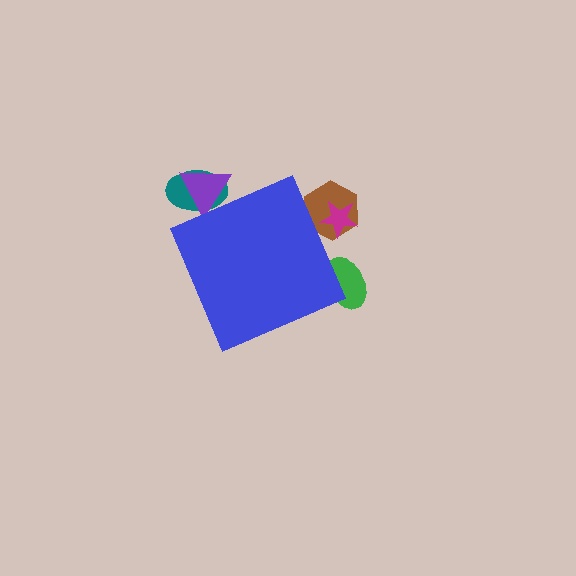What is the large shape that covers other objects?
A blue diamond.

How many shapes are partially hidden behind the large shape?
5 shapes are partially hidden.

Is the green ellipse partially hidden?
Yes, the green ellipse is partially hidden behind the blue diamond.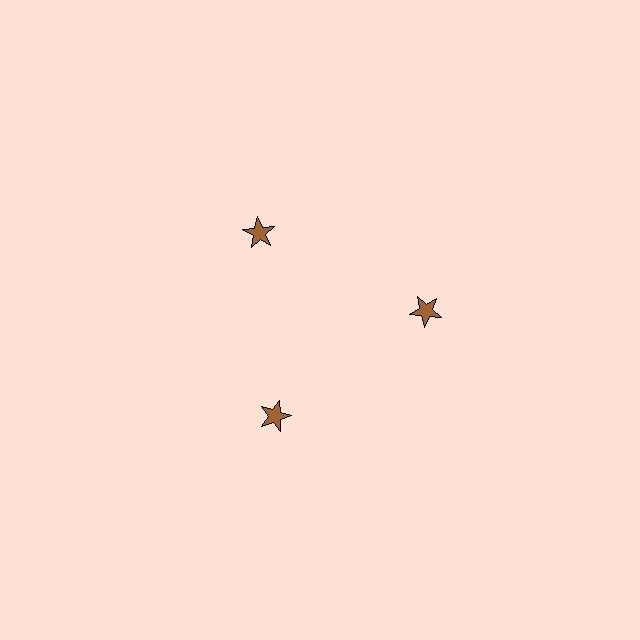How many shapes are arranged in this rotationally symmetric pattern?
There are 3 shapes, arranged in 3 groups of 1.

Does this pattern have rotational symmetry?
Yes, this pattern has 3-fold rotational symmetry. It looks the same after rotating 120 degrees around the center.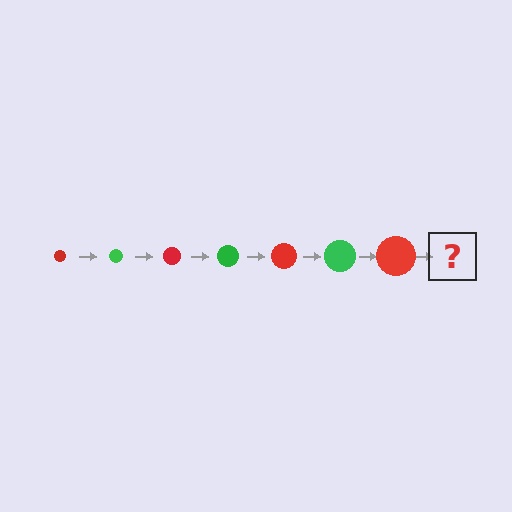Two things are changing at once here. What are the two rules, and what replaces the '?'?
The two rules are that the circle grows larger each step and the color cycles through red and green. The '?' should be a green circle, larger than the previous one.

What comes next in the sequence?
The next element should be a green circle, larger than the previous one.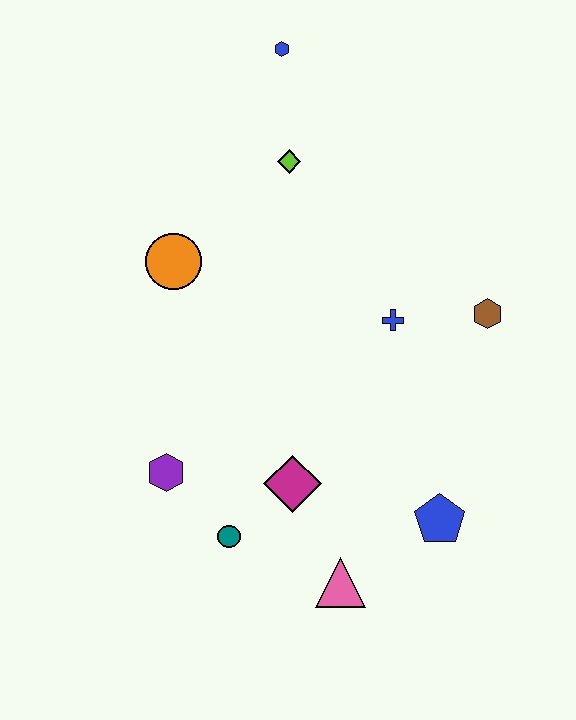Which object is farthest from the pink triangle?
The blue hexagon is farthest from the pink triangle.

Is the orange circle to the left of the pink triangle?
Yes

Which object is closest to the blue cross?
The brown hexagon is closest to the blue cross.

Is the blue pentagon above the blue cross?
No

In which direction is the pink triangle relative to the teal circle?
The pink triangle is to the right of the teal circle.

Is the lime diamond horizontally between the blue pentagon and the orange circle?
Yes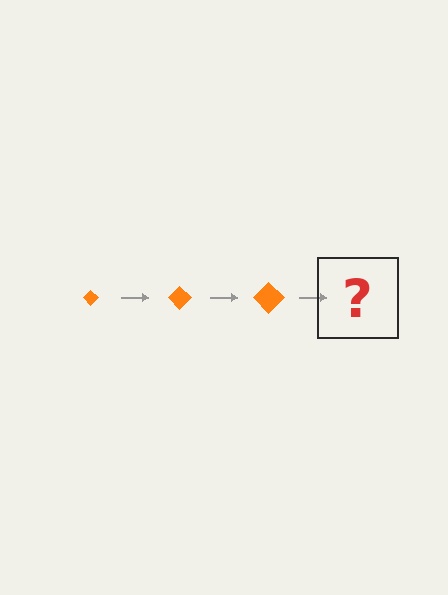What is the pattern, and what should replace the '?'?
The pattern is that the diamond gets progressively larger each step. The '?' should be an orange diamond, larger than the previous one.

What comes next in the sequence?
The next element should be an orange diamond, larger than the previous one.